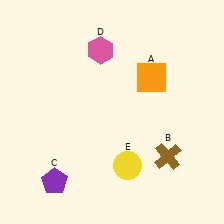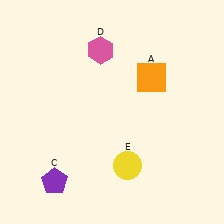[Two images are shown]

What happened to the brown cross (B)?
The brown cross (B) was removed in Image 2. It was in the bottom-right area of Image 1.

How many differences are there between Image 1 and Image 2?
There is 1 difference between the two images.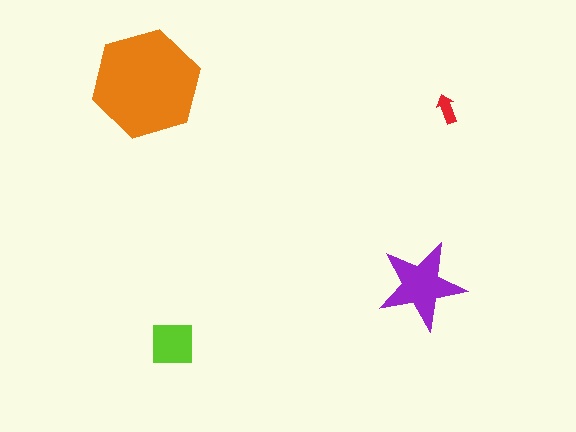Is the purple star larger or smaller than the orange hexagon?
Smaller.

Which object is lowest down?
The lime square is bottommost.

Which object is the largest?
The orange hexagon.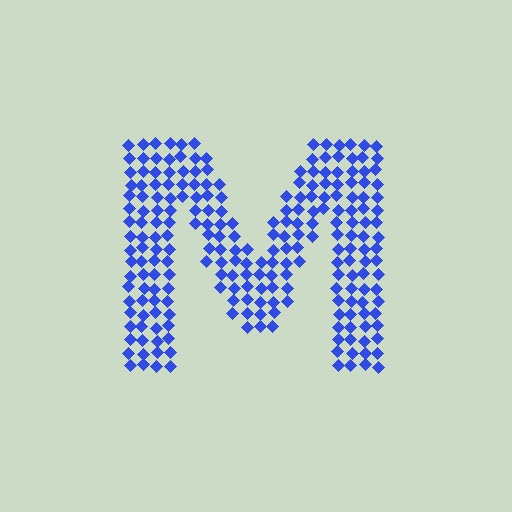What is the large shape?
The large shape is the letter M.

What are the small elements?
The small elements are diamonds.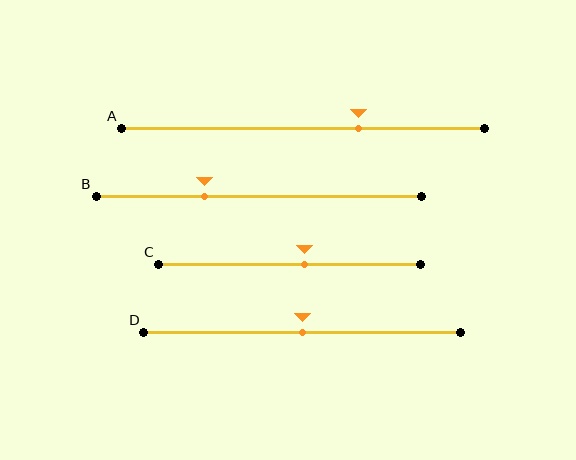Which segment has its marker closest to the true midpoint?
Segment D has its marker closest to the true midpoint.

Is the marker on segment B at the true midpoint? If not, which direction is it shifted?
No, the marker on segment B is shifted to the left by about 17% of the segment length.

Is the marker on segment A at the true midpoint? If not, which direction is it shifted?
No, the marker on segment A is shifted to the right by about 15% of the segment length.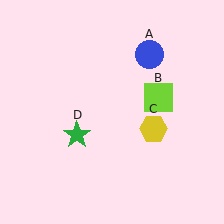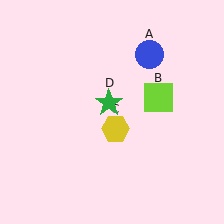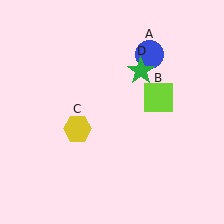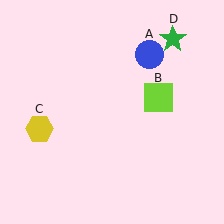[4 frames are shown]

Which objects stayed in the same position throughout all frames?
Blue circle (object A) and lime square (object B) remained stationary.